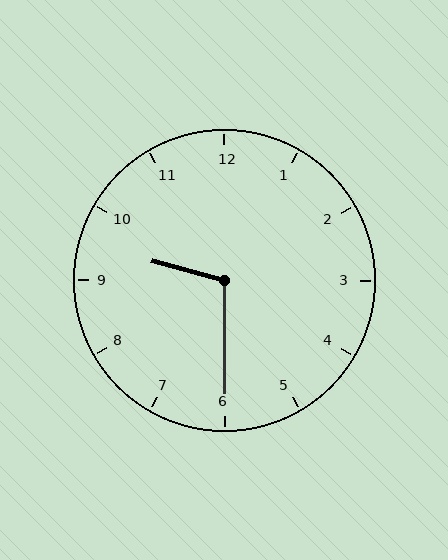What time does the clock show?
9:30.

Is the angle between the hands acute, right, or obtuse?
It is obtuse.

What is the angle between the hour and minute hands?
Approximately 105 degrees.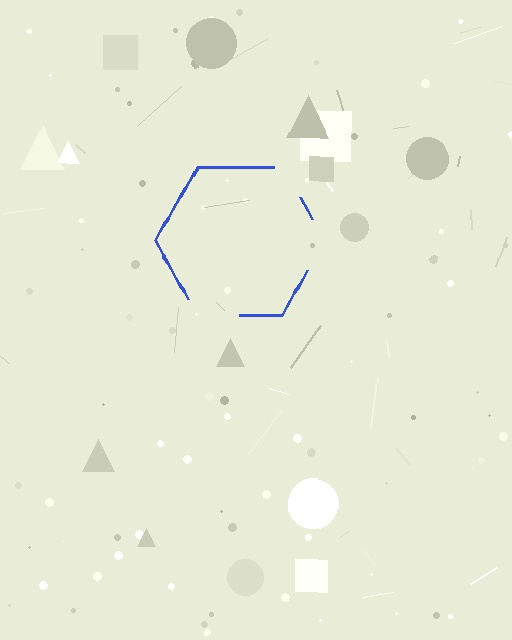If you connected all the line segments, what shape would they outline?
They would outline a hexagon.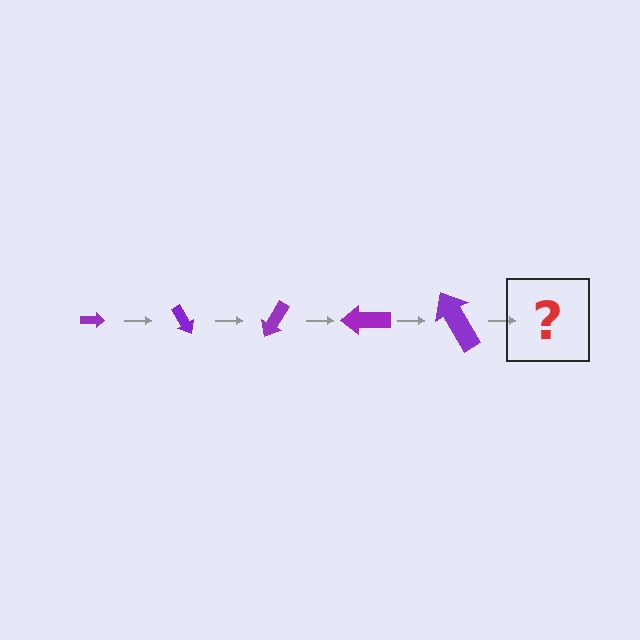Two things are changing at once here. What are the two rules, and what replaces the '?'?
The two rules are that the arrow grows larger each step and it rotates 60 degrees each step. The '?' should be an arrow, larger than the previous one and rotated 300 degrees from the start.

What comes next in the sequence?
The next element should be an arrow, larger than the previous one and rotated 300 degrees from the start.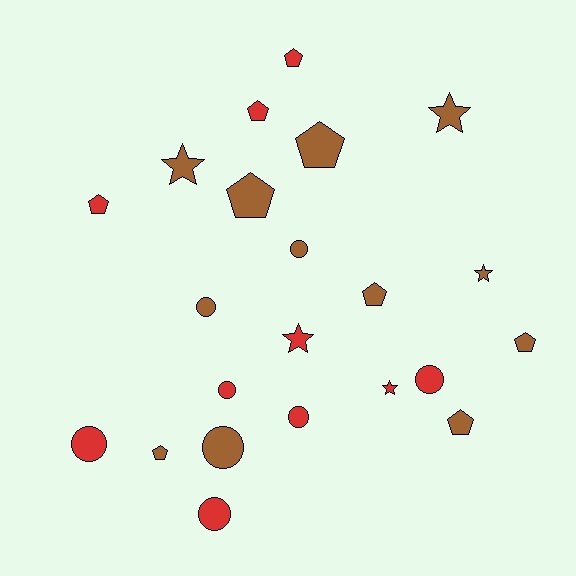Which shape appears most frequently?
Pentagon, with 9 objects.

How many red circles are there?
There are 5 red circles.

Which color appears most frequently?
Brown, with 12 objects.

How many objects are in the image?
There are 22 objects.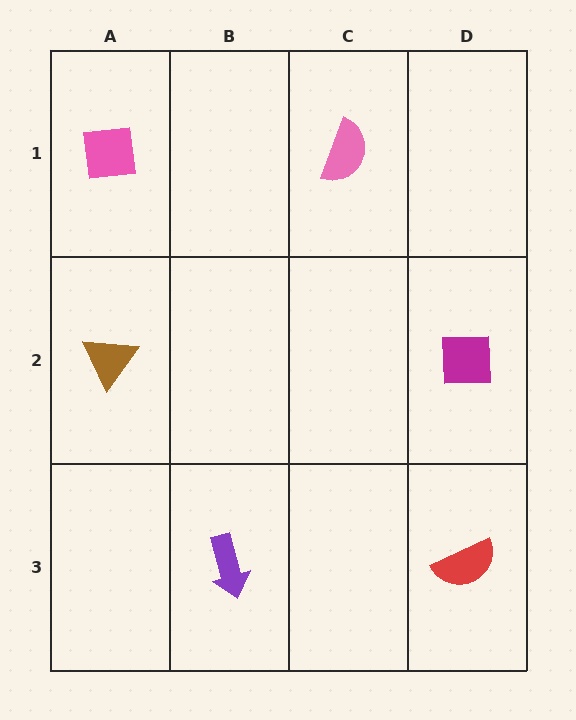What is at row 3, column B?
A purple arrow.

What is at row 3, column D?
A red semicircle.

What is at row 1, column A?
A pink square.